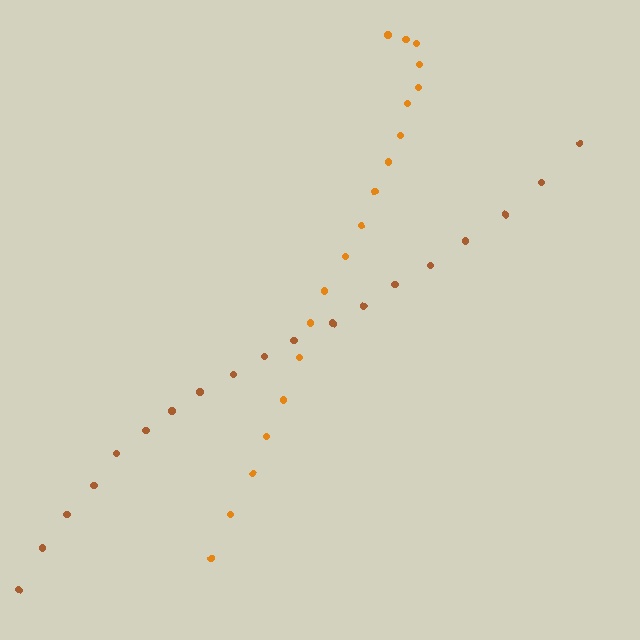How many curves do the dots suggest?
There are 2 distinct paths.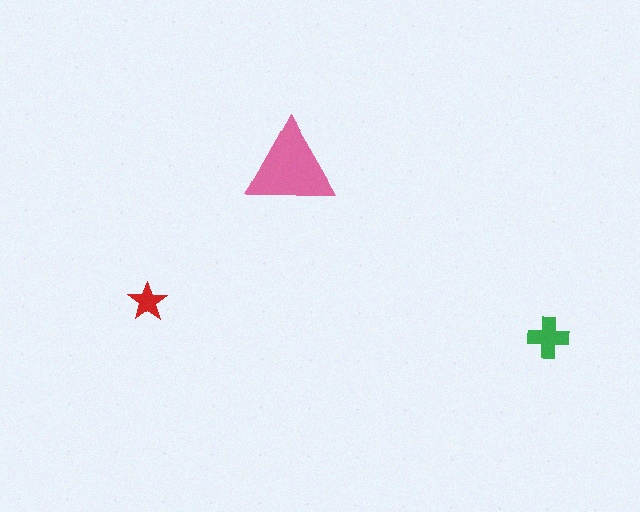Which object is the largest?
The pink triangle.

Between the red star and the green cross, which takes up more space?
The green cross.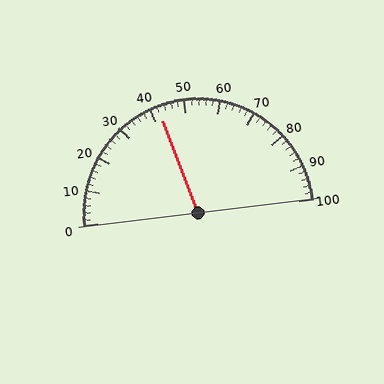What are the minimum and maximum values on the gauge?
The gauge ranges from 0 to 100.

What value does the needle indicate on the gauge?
The needle indicates approximately 42.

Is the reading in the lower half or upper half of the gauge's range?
The reading is in the lower half of the range (0 to 100).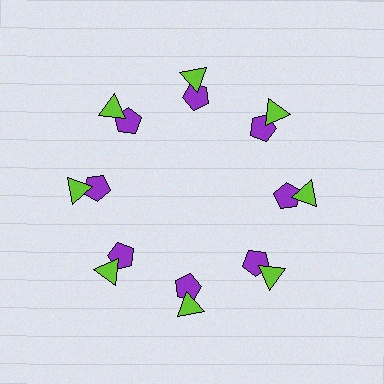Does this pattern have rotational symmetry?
Yes, this pattern has 8-fold rotational symmetry. It looks the same after rotating 45 degrees around the center.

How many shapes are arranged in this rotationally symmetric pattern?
There are 16 shapes, arranged in 8 groups of 2.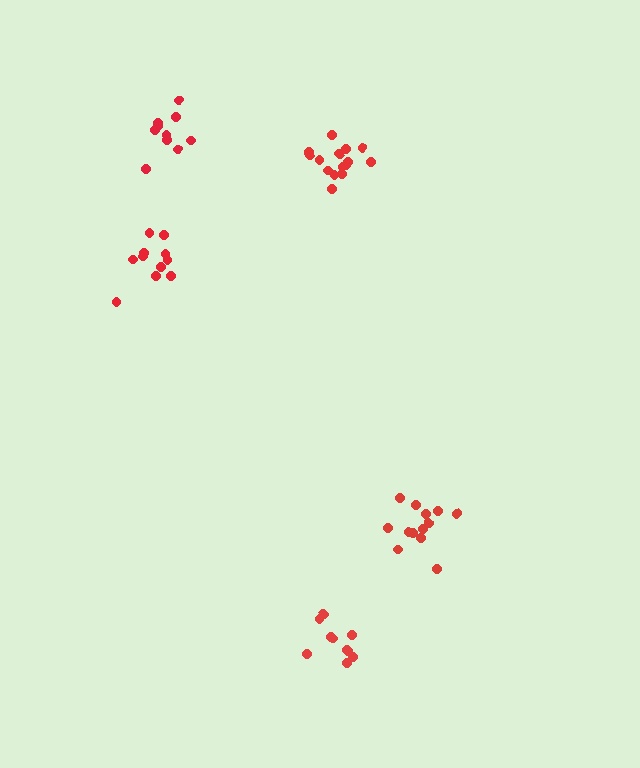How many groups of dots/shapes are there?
There are 5 groups.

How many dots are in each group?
Group 1: 13 dots, Group 2: 11 dots, Group 3: 10 dots, Group 4: 15 dots, Group 5: 10 dots (59 total).